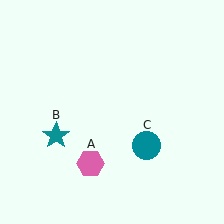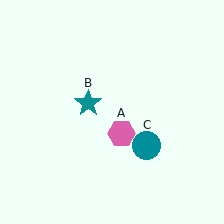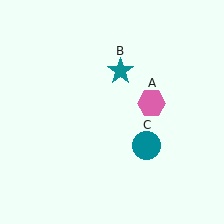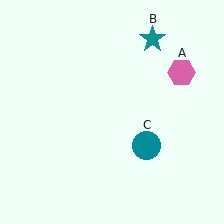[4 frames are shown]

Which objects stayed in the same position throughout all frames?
Teal circle (object C) remained stationary.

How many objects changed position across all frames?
2 objects changed position: pink hexagon (object A), teal star (object B).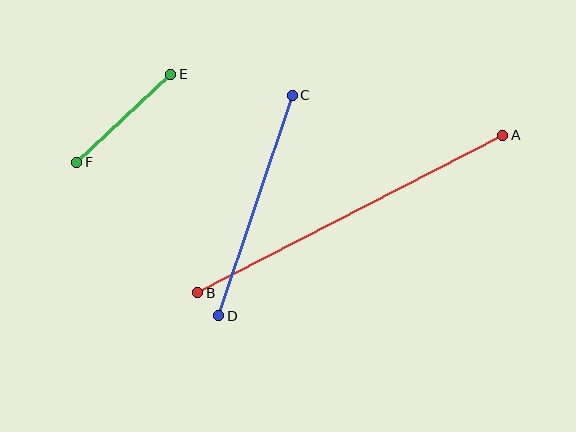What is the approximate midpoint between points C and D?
The midpoint is at approximately (255, 205) pixels.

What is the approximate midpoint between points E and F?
The midpoint is at approximately (124, 118) pixels.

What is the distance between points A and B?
The distance is approximately 343 pixels.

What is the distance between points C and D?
The distance is approximately 232 pixels.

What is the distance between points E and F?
The distance is approximately 128 pixels.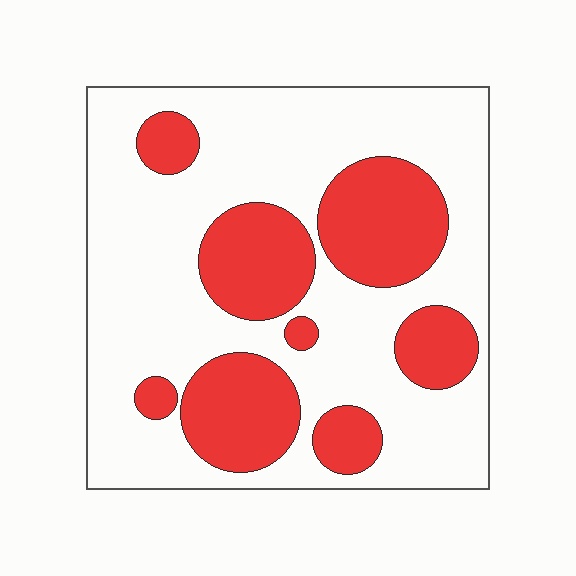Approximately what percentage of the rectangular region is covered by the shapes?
Approximately 30%.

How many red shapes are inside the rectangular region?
8.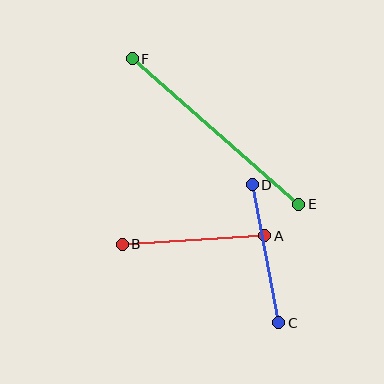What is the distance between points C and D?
The distance is approximately 140 pixels.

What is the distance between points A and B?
The distance is approximately 143 pixels.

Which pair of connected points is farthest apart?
Points E and F are farthest apart.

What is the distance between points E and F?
The distance is approximately 221 pixels.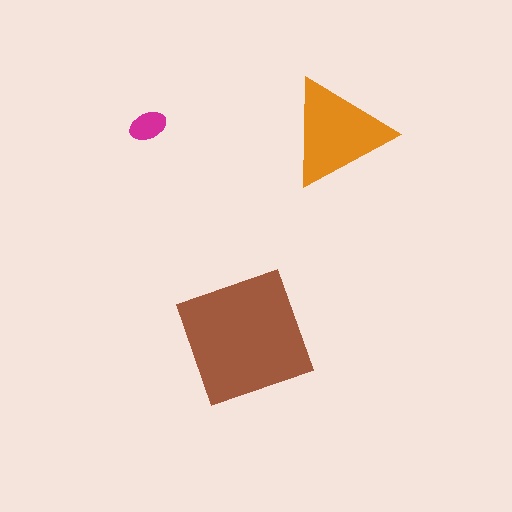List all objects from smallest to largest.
The magenta ellipse, the orange triangle, the brown square.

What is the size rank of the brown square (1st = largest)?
1st.